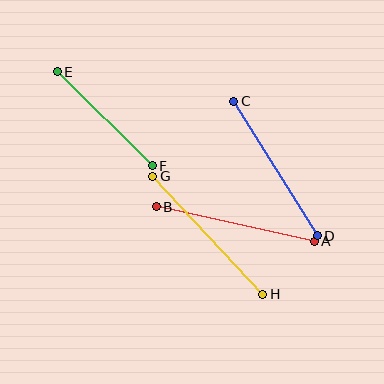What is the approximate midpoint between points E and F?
The midpoint is at approximately (105, 119) pixels.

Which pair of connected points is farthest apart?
Points A and B are farthest apart.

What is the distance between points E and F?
The distance is approximately 134 pixels.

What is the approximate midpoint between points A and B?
The midpoint is at approximately (235, 224) pixels.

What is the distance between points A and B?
The distance is approximately 162 pixels.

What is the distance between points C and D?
The distance is approximately 158 pixels.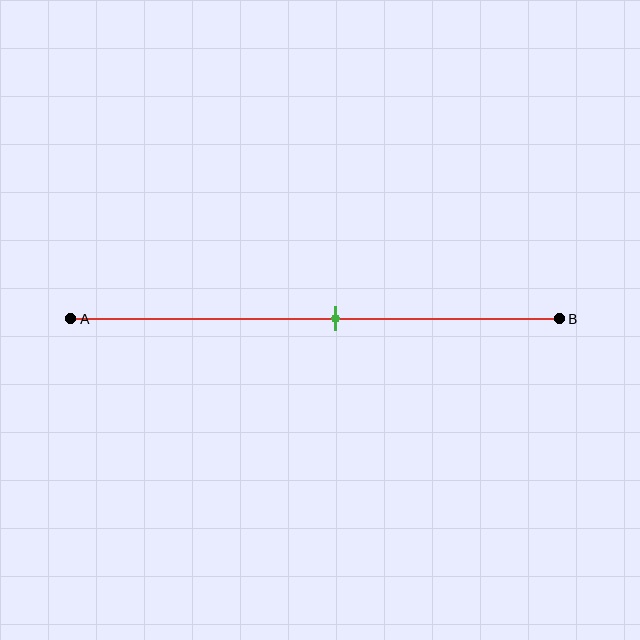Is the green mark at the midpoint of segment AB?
No, the mark is at about 55% from A, not at the 50% midpoint.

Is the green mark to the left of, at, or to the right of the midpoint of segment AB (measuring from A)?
The green mark is to the right of the midpoint of segment AB.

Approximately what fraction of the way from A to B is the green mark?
The green mark is approximately 55% of the way from A to B.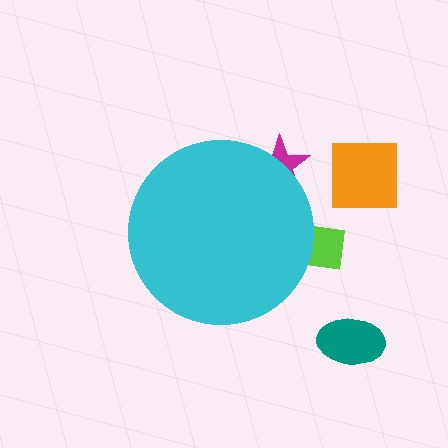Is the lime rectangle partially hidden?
Yes, the lime rectangle is partially hidden behind the cyan circle.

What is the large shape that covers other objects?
A cyan circle.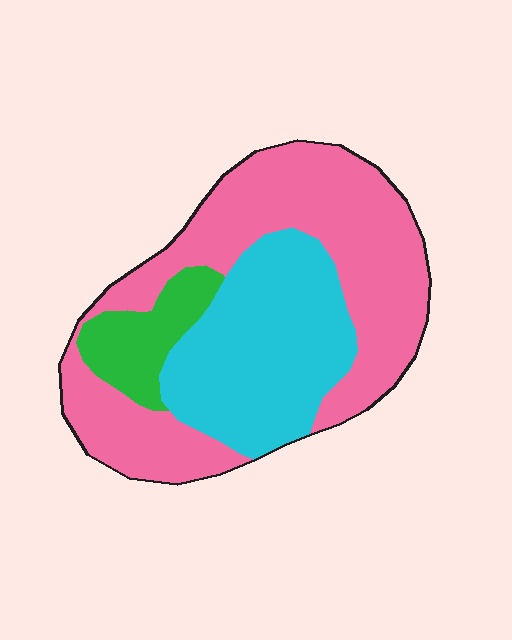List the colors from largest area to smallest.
From largest to smallest: pink, cyan, green.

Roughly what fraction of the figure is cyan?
Cyan takes up about one third (1/3) of the figure.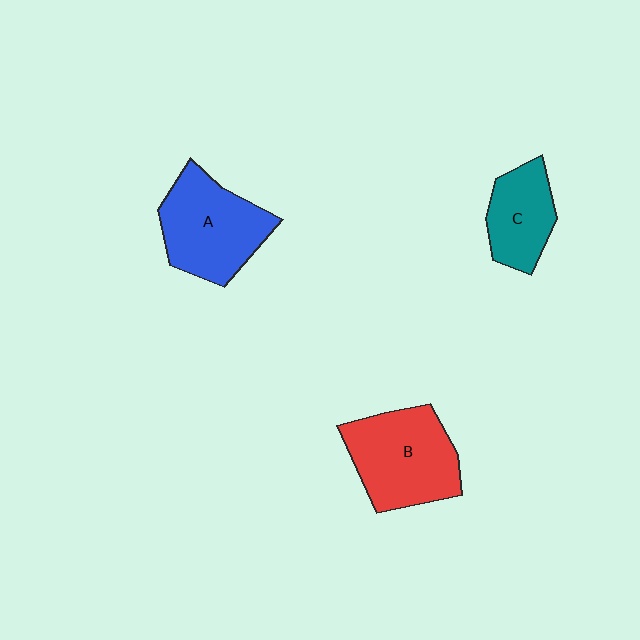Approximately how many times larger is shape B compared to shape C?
Approximately 1.6 times.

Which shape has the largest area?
Shape B (red).